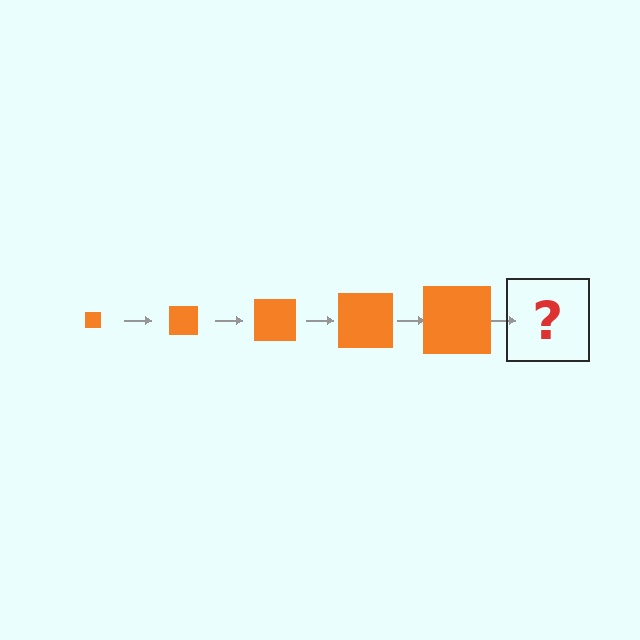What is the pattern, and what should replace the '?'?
The pattern is that the square gets progressively larger each step. The '?' should be an orange square, larger than the previous one.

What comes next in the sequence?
The next element should be an orange square, larger than the previous one.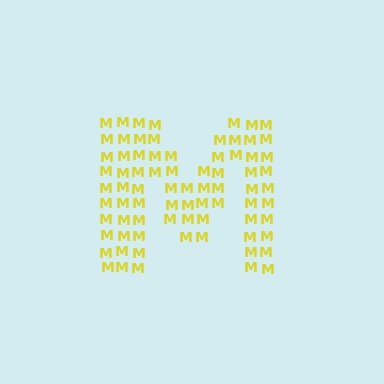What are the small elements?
The small elements are letter M's.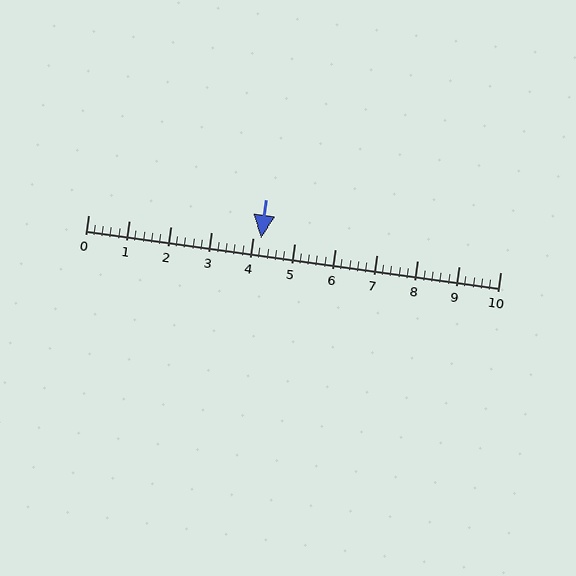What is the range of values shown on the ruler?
The ruler shows values from 0 to 10.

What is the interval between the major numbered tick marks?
The major tick marks are spaced 1 units apart.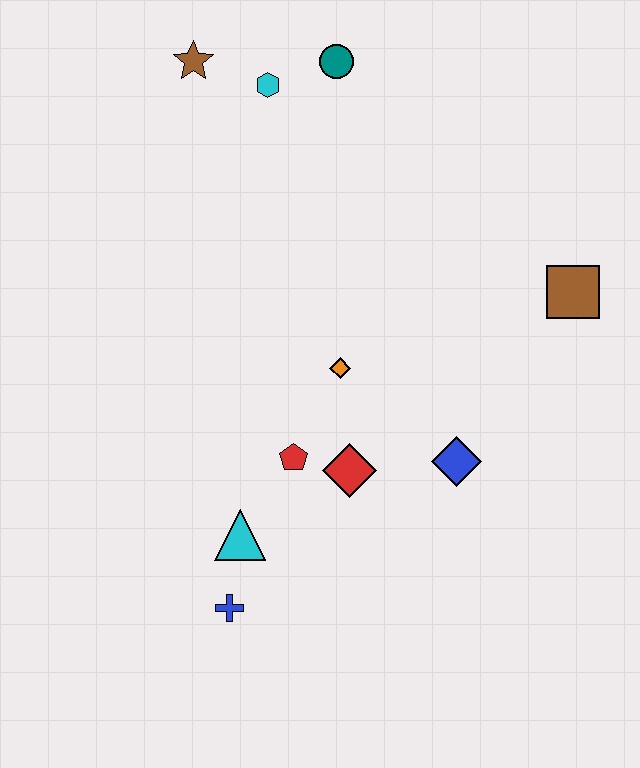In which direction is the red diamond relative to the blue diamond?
The red diamond is to the left of the blue diamond.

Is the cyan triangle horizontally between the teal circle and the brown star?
Yes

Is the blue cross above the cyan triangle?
No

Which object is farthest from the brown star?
The blue cross is farthest from the brown star.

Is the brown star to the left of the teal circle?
Yes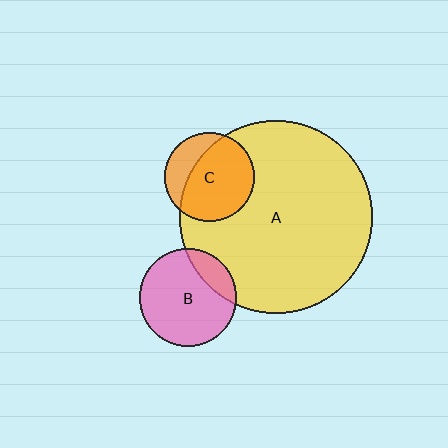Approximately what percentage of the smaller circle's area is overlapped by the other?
Approximately 20%.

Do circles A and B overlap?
Yes.